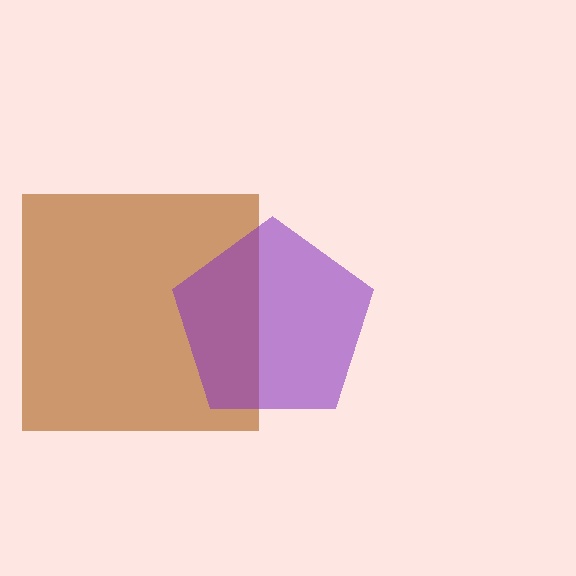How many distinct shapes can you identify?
There are 2 distinct shapes: a brown square, a purple pentagon.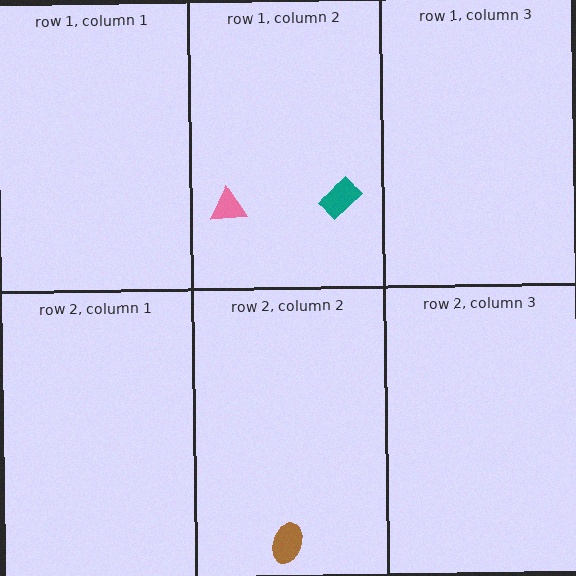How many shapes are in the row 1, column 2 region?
2.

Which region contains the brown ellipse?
The row 2, column 2 region.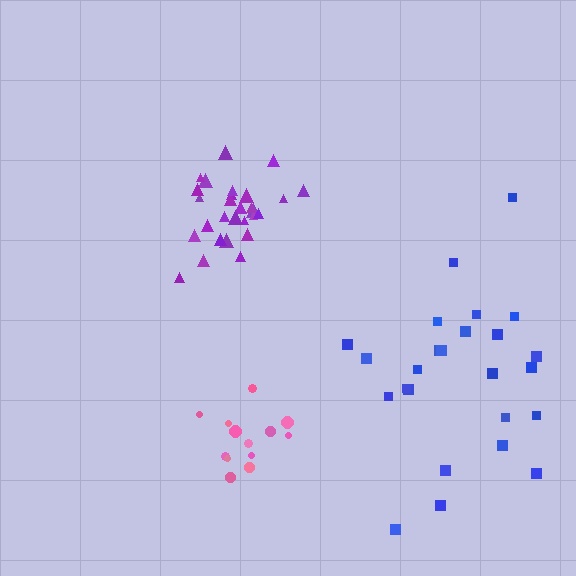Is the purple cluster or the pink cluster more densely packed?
Purple.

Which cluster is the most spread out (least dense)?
Blue.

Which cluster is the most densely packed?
Purple.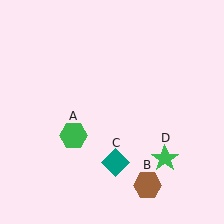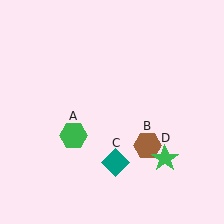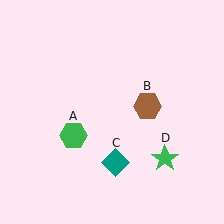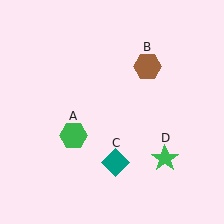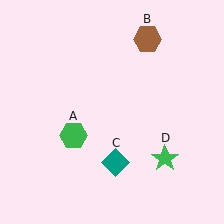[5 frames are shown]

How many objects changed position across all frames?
1 object changed position: brown hexagon (object B).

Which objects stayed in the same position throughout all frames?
Green hexagon (object A) and teal diamond (object C) and green star (object D) remained stationary.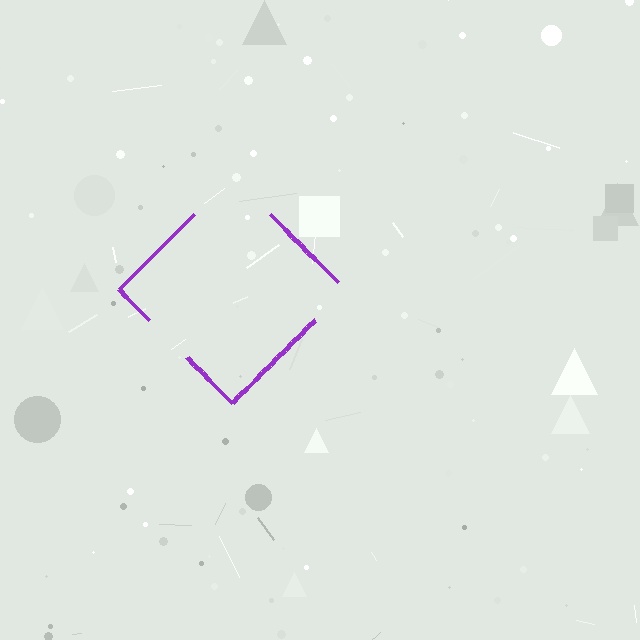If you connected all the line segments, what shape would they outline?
They would outline a diamond.